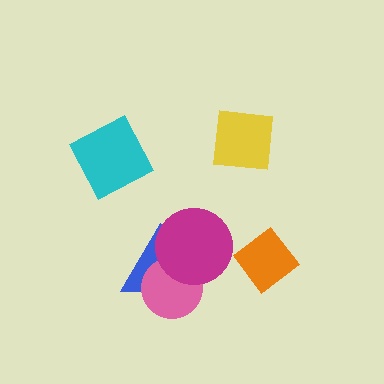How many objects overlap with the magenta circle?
2 objects overlap with the magenta circle.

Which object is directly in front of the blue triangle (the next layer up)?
The pink circle is directly in front of the blue triangle.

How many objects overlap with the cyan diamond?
0 objects overlap with the cyan diamond.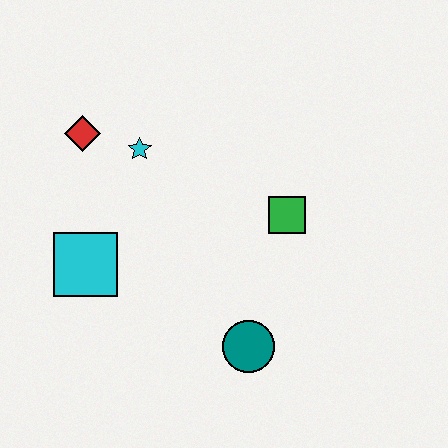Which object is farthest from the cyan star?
The teal circle is farthest from the cyan star.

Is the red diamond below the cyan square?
No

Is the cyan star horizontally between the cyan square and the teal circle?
Yes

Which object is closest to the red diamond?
The cyan star is closest to the red diamond.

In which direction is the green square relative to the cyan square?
The green square is to the right of the cyan square.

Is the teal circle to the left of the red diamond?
No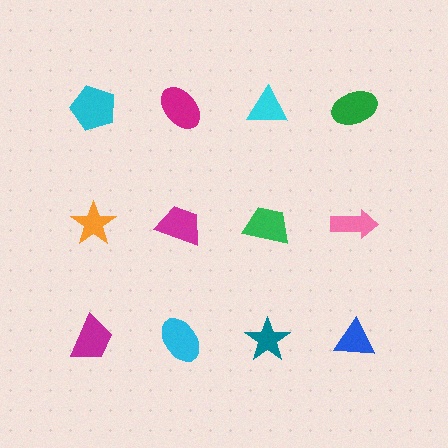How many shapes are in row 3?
4 shapes.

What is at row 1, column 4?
A green ellipse.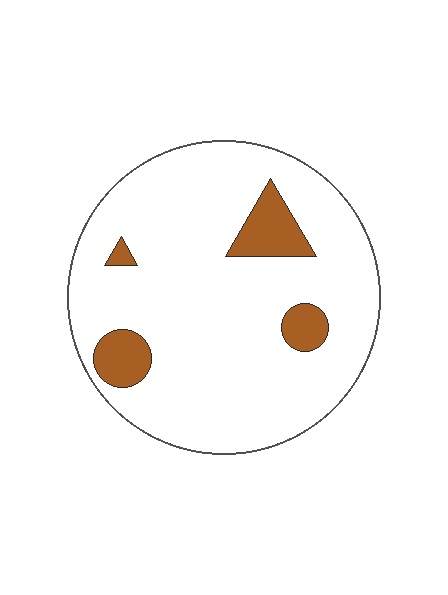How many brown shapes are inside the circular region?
4.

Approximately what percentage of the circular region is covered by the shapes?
Approximately 10%.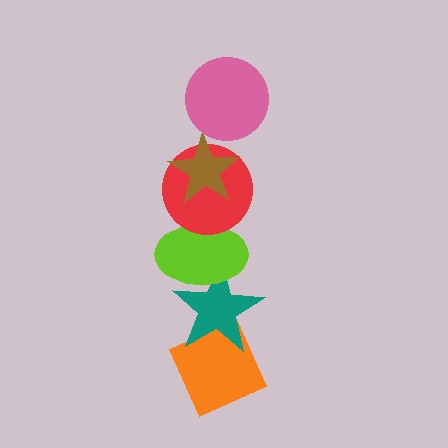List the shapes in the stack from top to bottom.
From top to bottom: the pink circle, the brown star, the red circle, the lime ellipse, the teal star, the orange diamond.